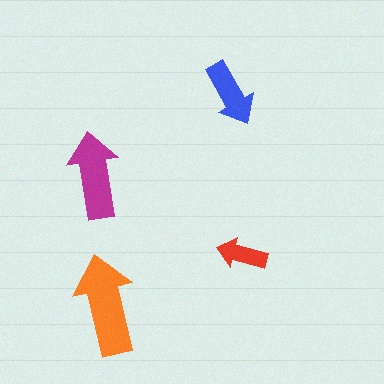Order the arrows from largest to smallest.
the orange one, the magenta one, the blue one, the red one.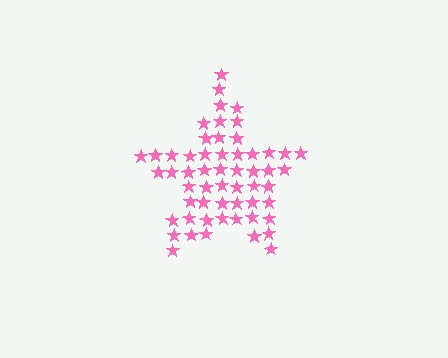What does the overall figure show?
The overall figure shows a star.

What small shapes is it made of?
It is made of small stars.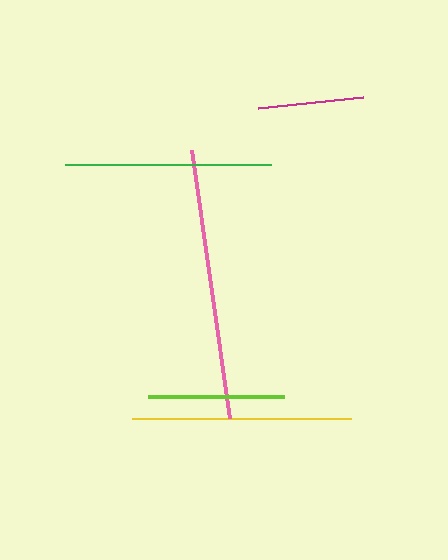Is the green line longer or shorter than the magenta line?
The green line is longer than the magenta line.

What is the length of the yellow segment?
The yellow segment is approximately 219 pixels long.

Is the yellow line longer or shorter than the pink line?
The pink line is longer than the yellow line.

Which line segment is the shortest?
The magenta line is the shortest at approximately 105 pixels.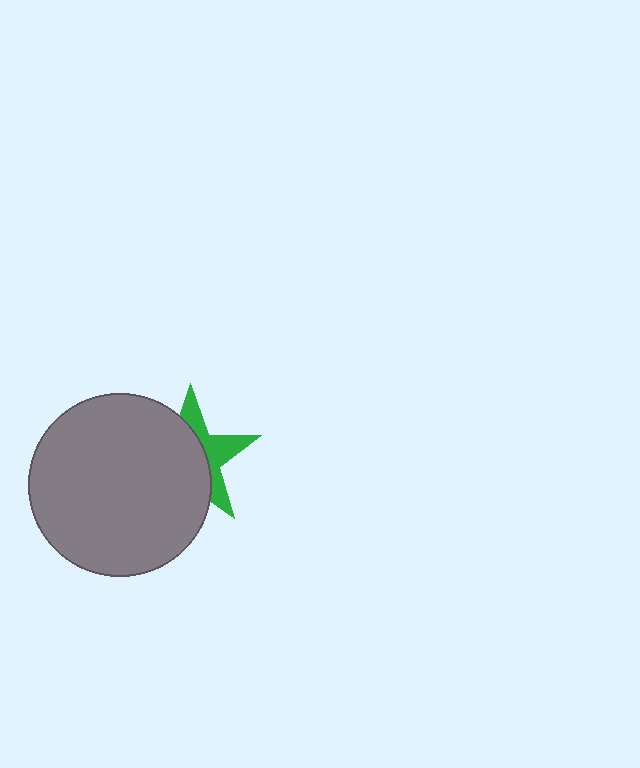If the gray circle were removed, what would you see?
You would see the complete green star.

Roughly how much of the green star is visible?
A small part of it is visible (roughly 38%).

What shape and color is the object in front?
The object in front is a gray circle.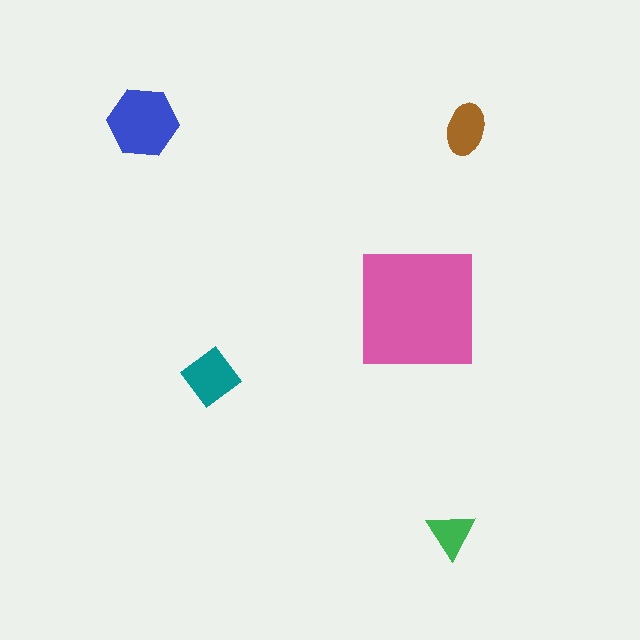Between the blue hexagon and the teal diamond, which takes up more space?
The blue hexagon.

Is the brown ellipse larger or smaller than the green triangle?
Larger.